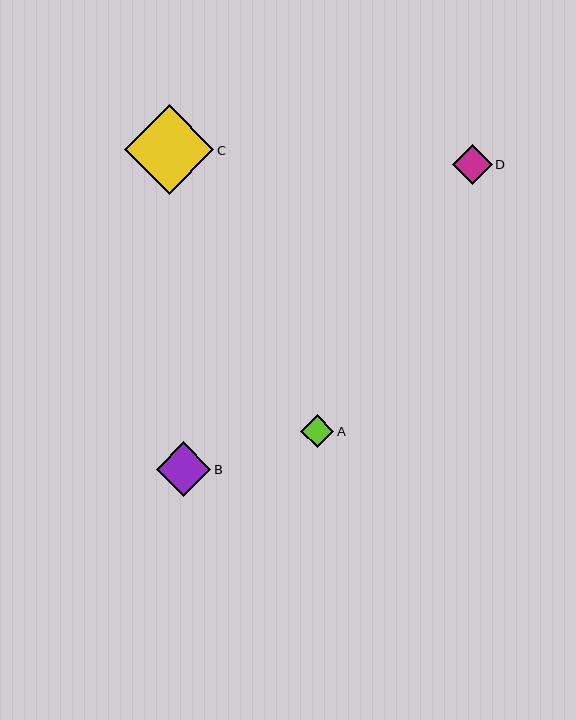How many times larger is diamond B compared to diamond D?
Diamond B is approximately 1.4 times the size of diamond D.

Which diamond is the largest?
Diamond C is the largest with a size of approximately 90 pixels.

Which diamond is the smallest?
Diamond A is the smallest with a size of approximately 33 pixels.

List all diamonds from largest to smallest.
From largest to smallest: C, B, D, A.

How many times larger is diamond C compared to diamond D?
Diamond C is approximately 2.2 times the size of diamond D.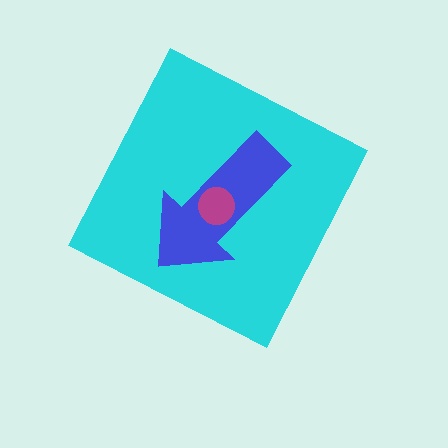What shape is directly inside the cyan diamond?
The blue arrow.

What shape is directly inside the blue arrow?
The magenta circle.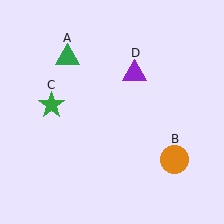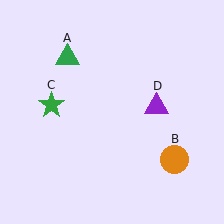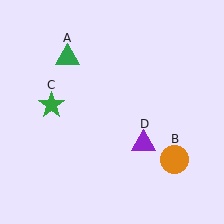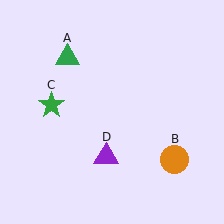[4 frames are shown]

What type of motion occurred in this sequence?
The purple triangle (object D) rotated clockwise around the center of the scene.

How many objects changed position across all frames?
1 object changed position: purple triangle (object D).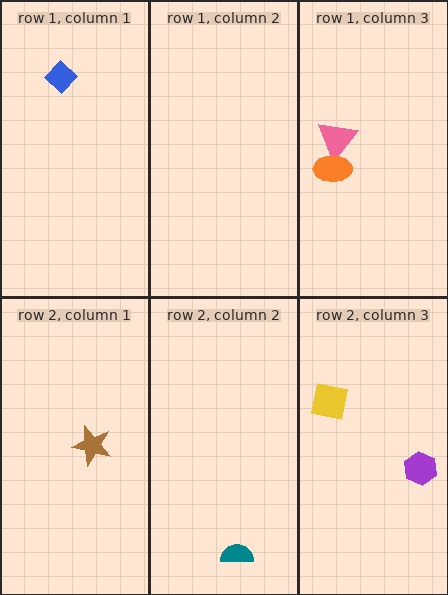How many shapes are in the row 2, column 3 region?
2.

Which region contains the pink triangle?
The row 1, column 3 region.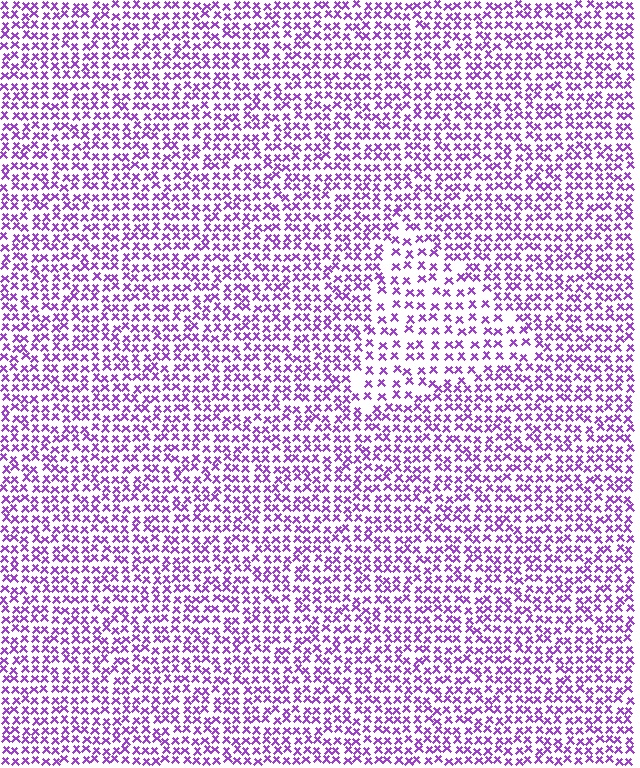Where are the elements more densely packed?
The elements are more densely packed outside the triangle boundary.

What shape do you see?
I see a triangle.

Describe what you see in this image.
The image contains small purple elements arranged at two different densities. A triangle-shaped region is visible where the elements are less densely packed than the surrounding area.